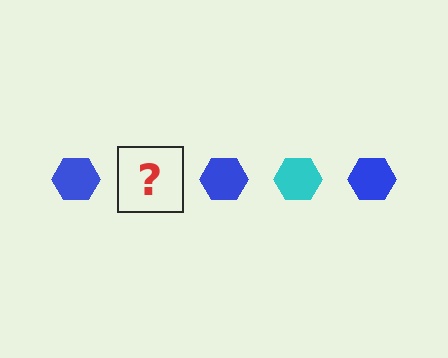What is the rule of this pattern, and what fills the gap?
The rule is that the pattern cycles through blue, cyan hexagons. The gap should be filled with a cyan hexagon.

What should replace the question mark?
The question mark should be replaced with a cyan hexagon.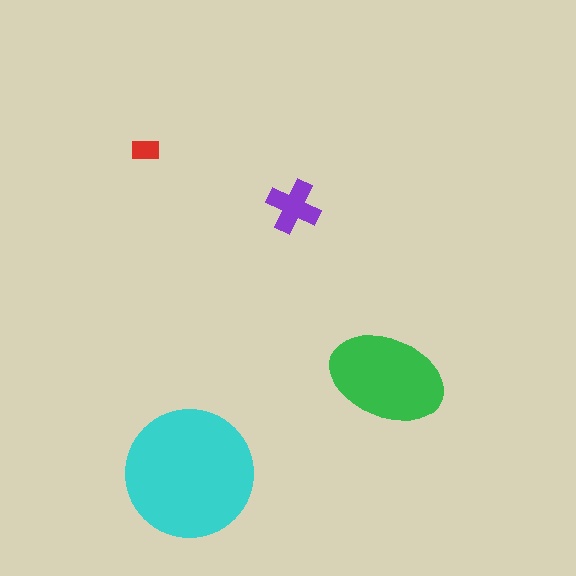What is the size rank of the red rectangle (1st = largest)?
4th.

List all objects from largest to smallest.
The cyan circle, the green ellipse, the purple cross, the red rectangle.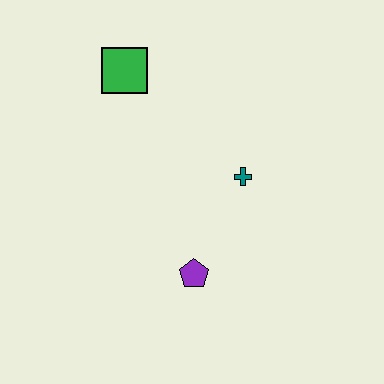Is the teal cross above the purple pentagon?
Yes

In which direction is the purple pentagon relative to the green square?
The purple pentagon is below the green square.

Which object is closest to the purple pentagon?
The teal cross is closest to the purple pentagon.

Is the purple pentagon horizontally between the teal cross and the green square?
Yes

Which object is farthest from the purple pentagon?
The green square is farthest from the purple pentagon.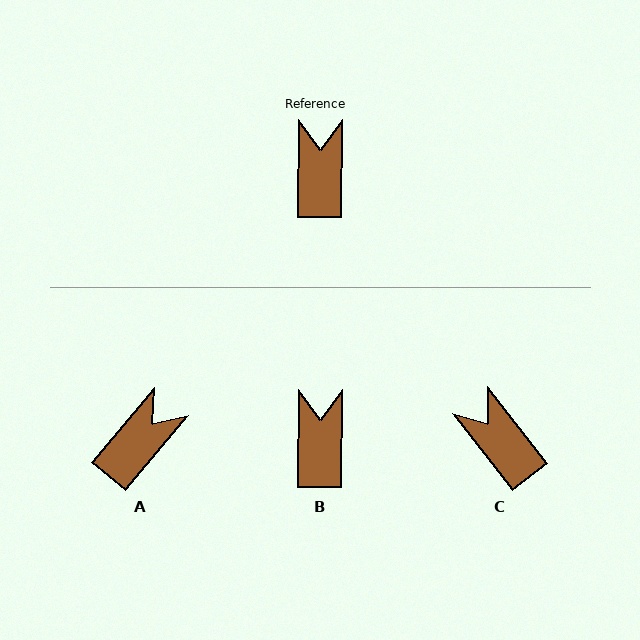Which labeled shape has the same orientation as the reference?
B.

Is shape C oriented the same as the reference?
No, it is off by about 39 degrees.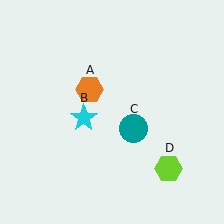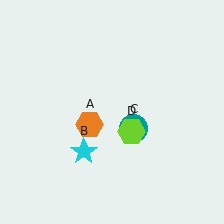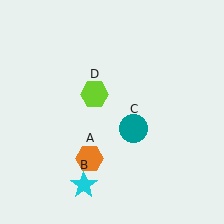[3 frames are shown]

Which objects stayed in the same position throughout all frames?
Teal circle (object C) remained stationary.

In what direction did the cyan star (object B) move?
The cyan star (object B) moved down.